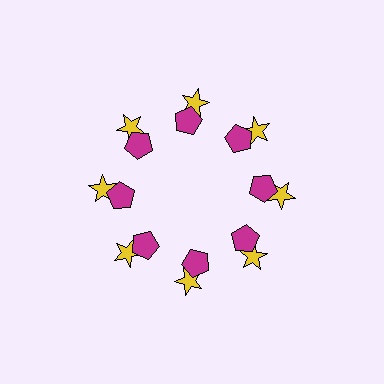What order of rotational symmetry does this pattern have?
This pattern has 8-fold rotational symmetry.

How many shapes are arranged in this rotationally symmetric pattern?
There are 16 shapes, arranged in 8 groups of 2.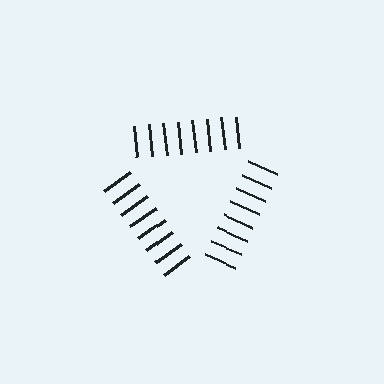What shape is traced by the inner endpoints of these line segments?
An illusory triangle — the line segments terminate on its edges but no continuous stroke is drawn.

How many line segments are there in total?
24 — 8 along each of the 3 edges.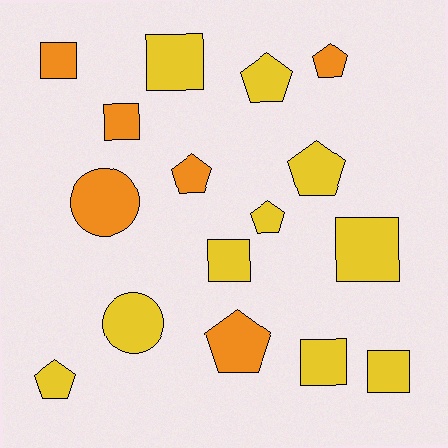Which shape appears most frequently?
Pentagon, with 7 objects.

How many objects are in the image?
There are 16 objects.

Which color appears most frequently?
Yellow, with 10 objects.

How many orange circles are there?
There is 1 orange circle.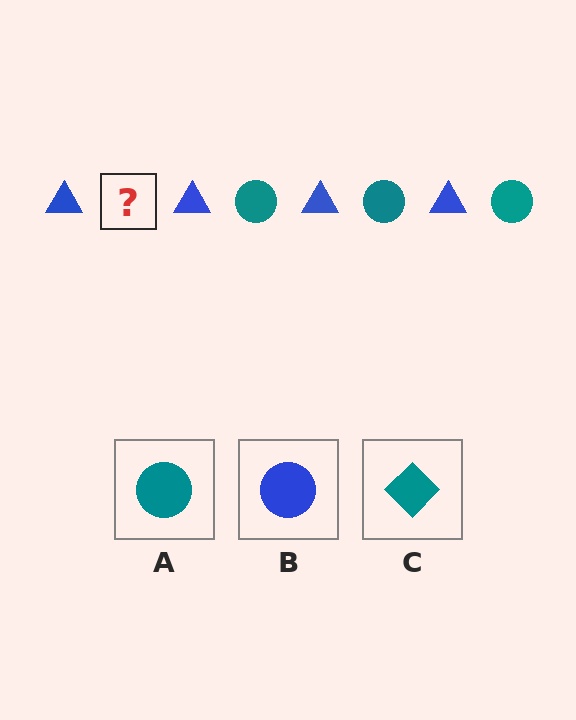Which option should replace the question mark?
Option A.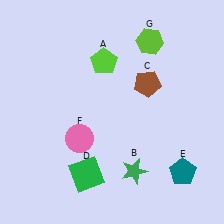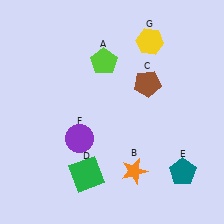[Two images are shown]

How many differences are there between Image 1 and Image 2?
There are 3 differences between the two images.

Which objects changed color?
B changed from green to orange. F changed from pink to purple. G changed from lime to yellow.